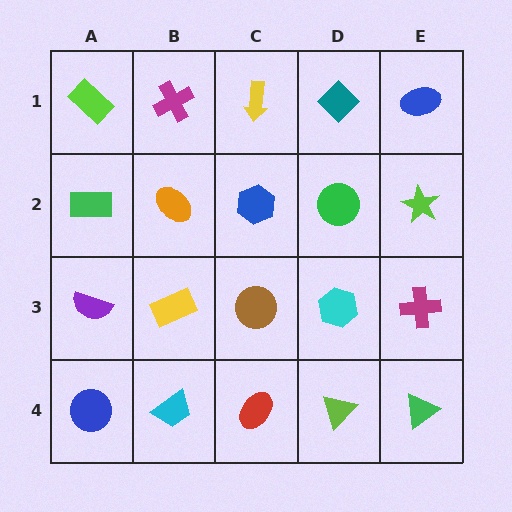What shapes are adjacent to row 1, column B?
An orange ellipse (row 2, column B), a lime rectangle (row 1, column A), a yellow arrow (row 1, column C).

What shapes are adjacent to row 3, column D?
A green circle (row 2, column D), a lime triangle (row 4, column D), a brown circle (row 3, column C), a magenta cross (row 3, column E).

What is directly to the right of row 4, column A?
A cyan trapezoid.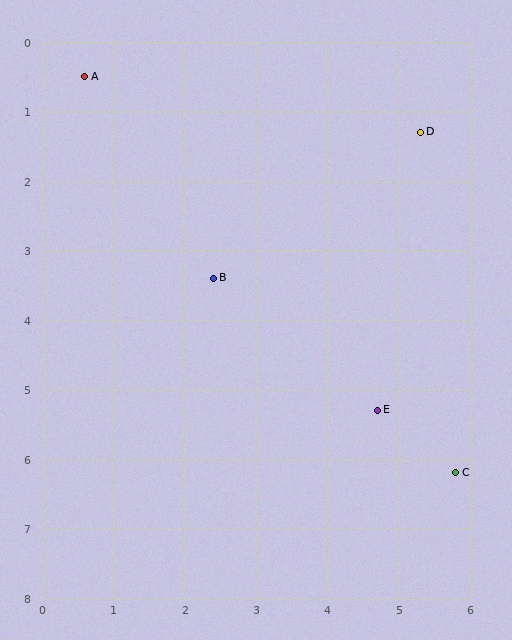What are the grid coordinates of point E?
Point E is at approximately (4.7, 5.3).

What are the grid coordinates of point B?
Point B is at approximately (2.4, 3.4).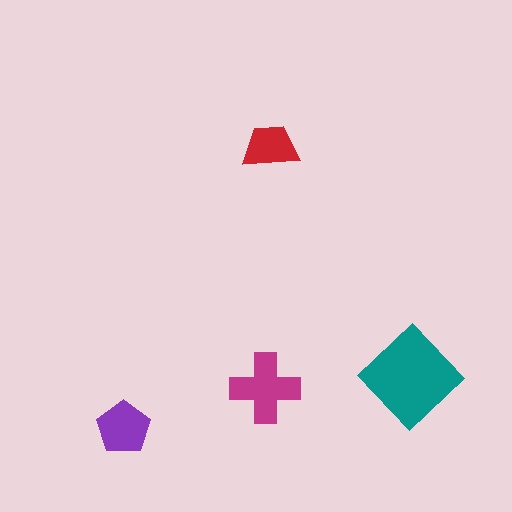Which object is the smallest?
The red trapezoid.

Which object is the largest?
The teal diamond.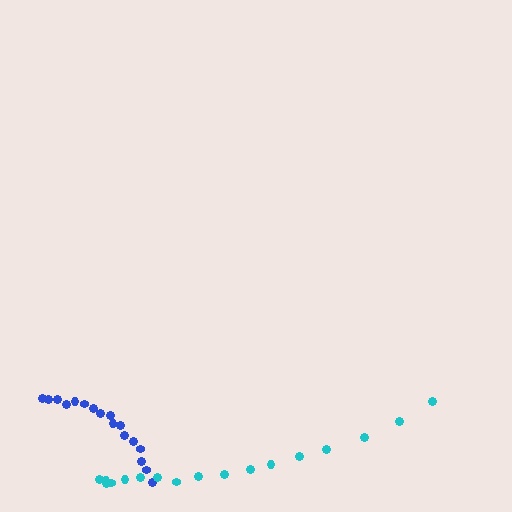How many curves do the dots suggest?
There are 2 distinct paths.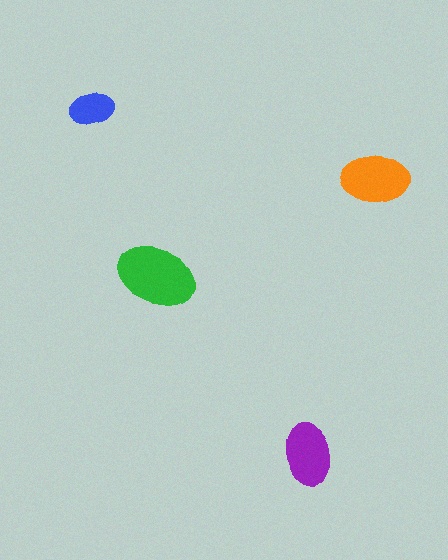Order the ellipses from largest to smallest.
the green one, the orange one, the purple one, the blue one.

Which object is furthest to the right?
The orange ellipse is rightmost.